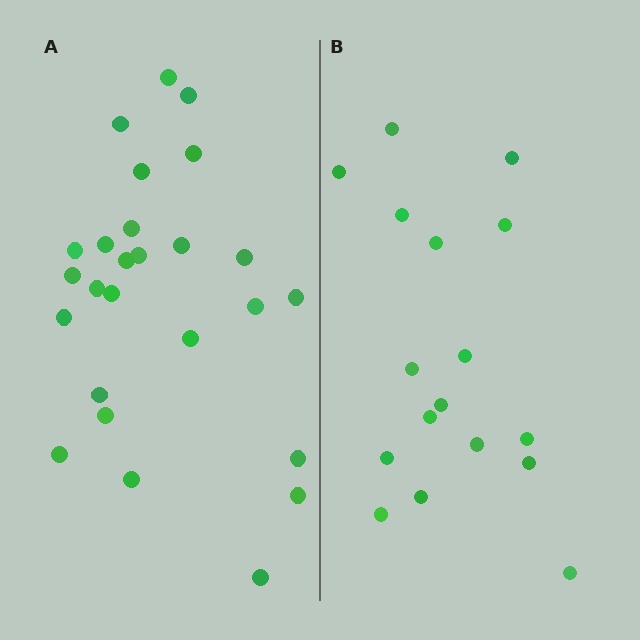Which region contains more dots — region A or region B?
Region A (the left region) has more dots.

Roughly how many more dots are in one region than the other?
Region A has roughly 8 or so more dots than region B.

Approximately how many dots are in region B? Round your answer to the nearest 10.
About 20 dots. (The exact count is 17, which rounds to 20.)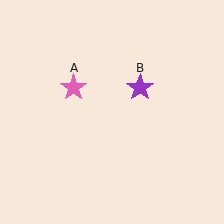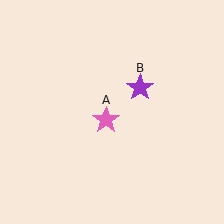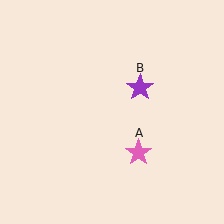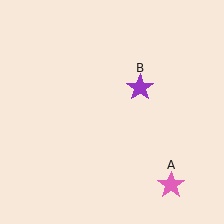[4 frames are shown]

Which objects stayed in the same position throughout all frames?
Purple star (object B) remained stationary.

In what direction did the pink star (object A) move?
The pink star (object A) moved down and to the right.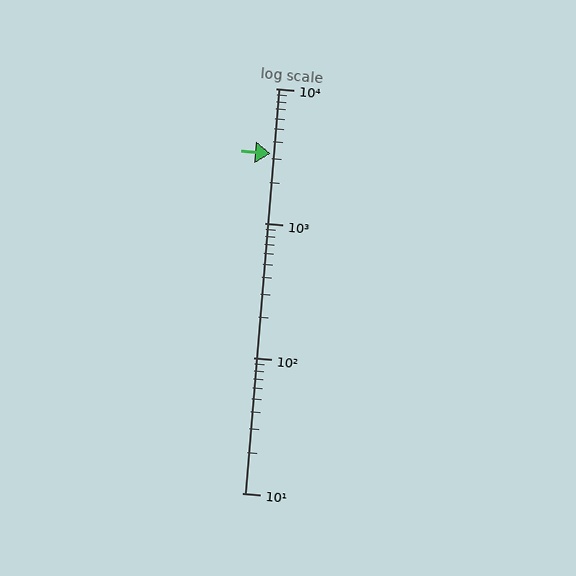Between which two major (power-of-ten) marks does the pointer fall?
The pointer is between 1000 and 10000.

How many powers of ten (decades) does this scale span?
The scale spans 3 decades, from 10 to 10000.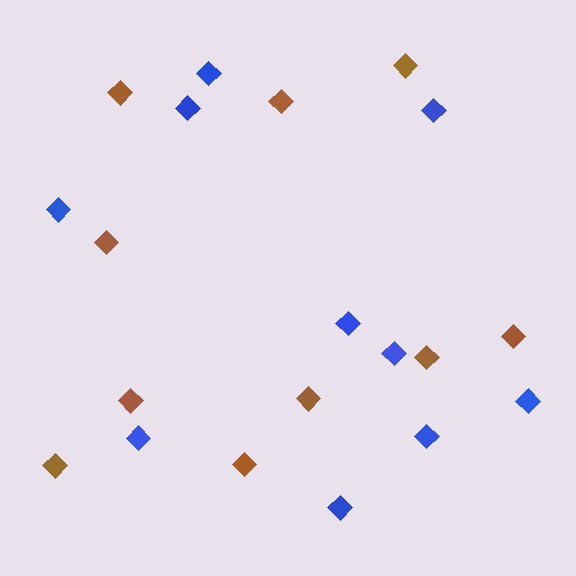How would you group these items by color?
There are 2 groups: one group of brown diamonds (10) and one group of blue diamonds (10).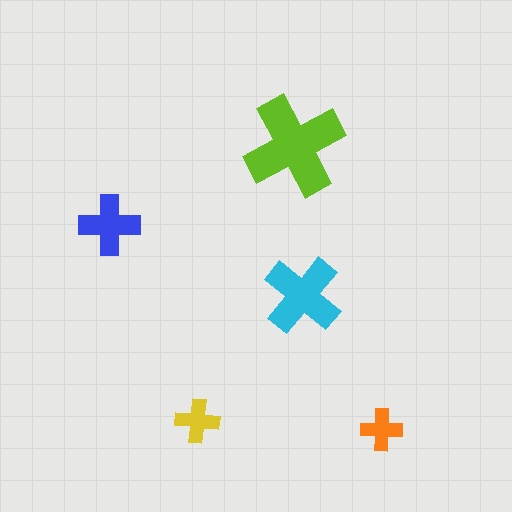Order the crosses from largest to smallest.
the lime one, the cyan one, the blue one, the yellow one, the orange one.